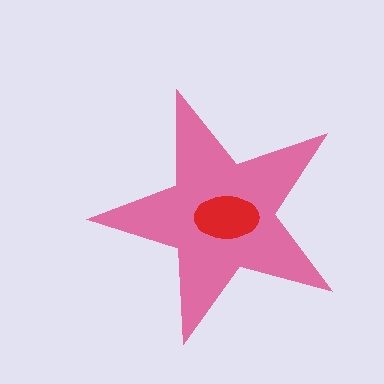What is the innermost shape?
The red ellipse.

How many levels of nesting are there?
2.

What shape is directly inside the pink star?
The red ellipse.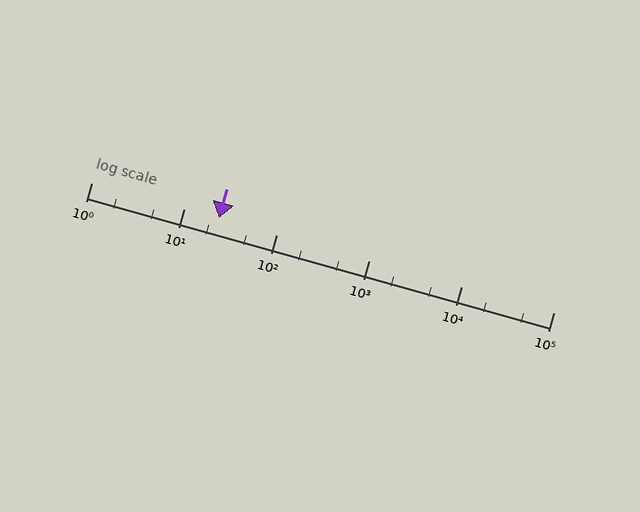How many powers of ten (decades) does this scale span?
The scale spans 5 decades, from 1 to 100000.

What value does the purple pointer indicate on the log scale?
The pointer indicates approximately 24.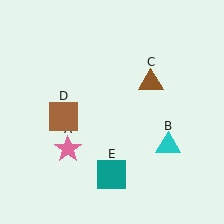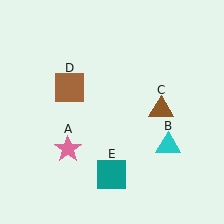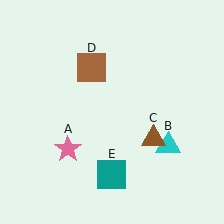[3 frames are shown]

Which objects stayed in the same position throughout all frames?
Pink star (object A) and cyan triangle (object B) and teal square (object E) remained stationary.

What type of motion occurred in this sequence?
The brown triangle (object C), brown square (object D) rotated clockwise around the center of the scene.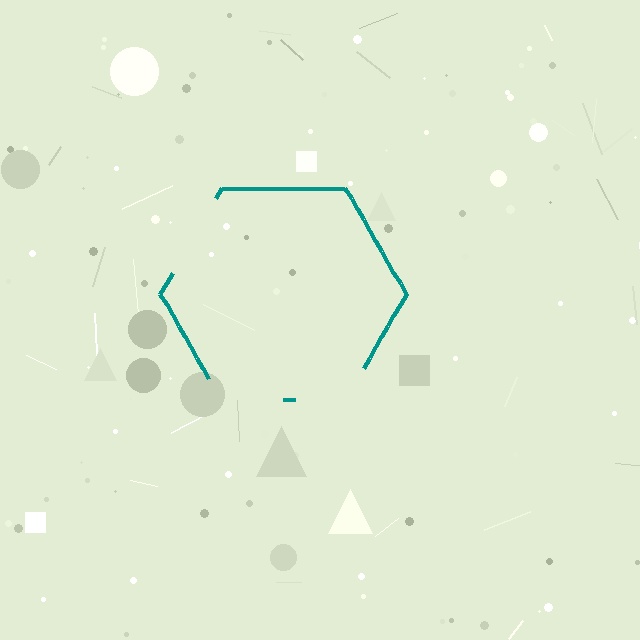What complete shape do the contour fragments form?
The contour fragments form a hexagon.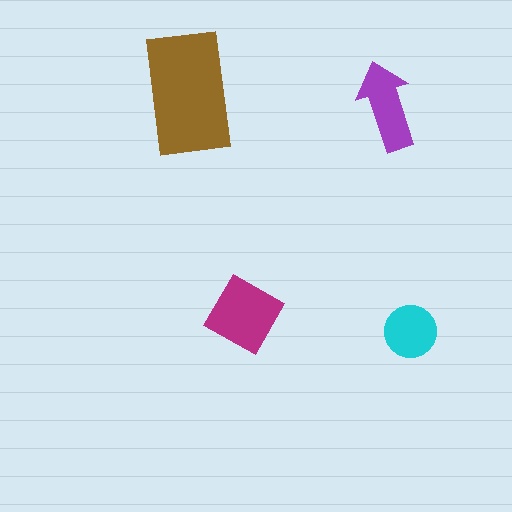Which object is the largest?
The brown rectangle.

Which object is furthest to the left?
The brown rectangle is leftmost.